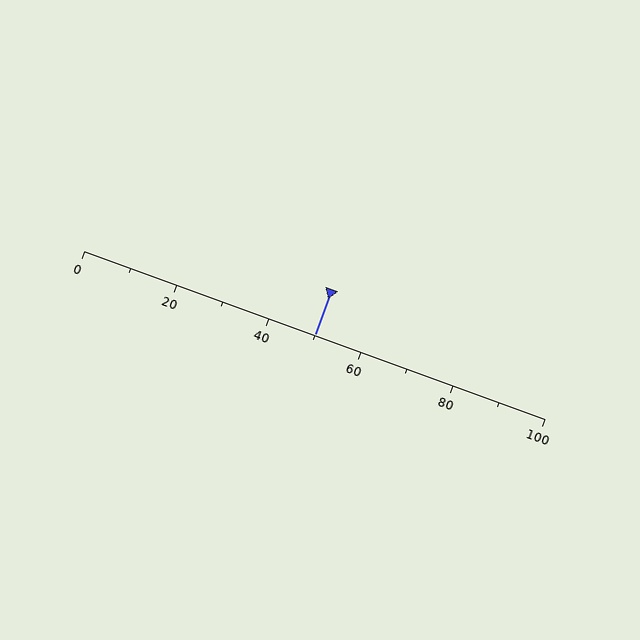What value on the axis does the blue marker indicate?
The marker indicates approximately 50.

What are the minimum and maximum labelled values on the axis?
The axis runs from 0 to 100.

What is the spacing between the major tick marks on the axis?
The major ticks are spaced 20 apart.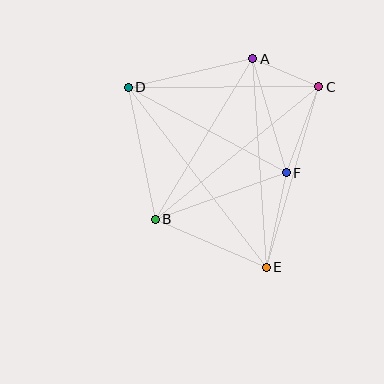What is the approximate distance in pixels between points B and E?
The distance between B and E is approximately 121 pixels.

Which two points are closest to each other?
Points A and C are closest to each other.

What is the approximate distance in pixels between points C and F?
The distance between C and F is approximately 92 pixels.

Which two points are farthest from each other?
Points D and E are farthest from each other.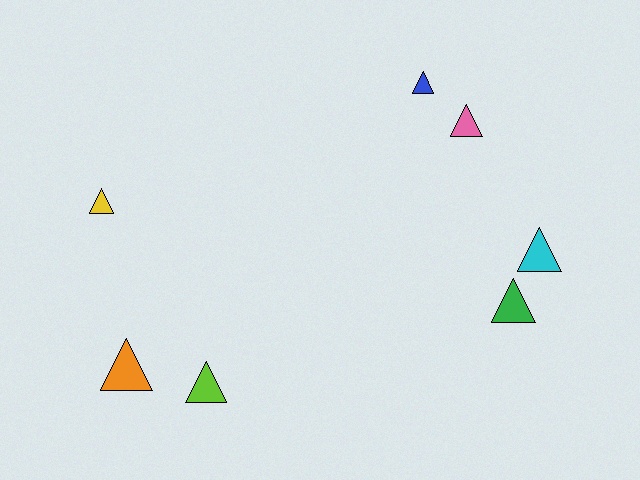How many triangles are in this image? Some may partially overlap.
There are 7 triangles.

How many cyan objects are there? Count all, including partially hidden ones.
There is 1 cyan object.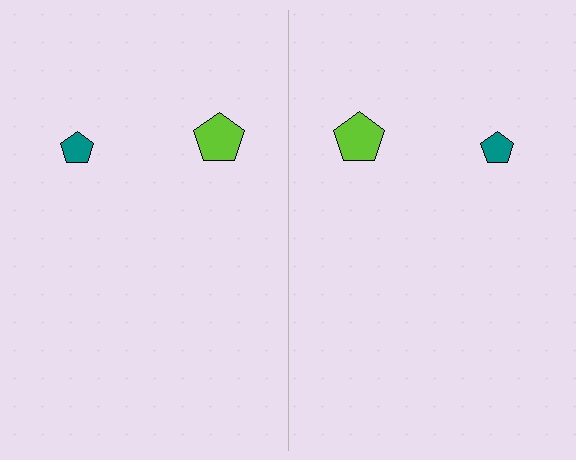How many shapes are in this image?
There are 4 shapes in this image.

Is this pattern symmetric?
Yes, this pattern has bilateral (reflection) symmetry.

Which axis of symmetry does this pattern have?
The pattern has a vertical axis of symmetry running through the center of the image.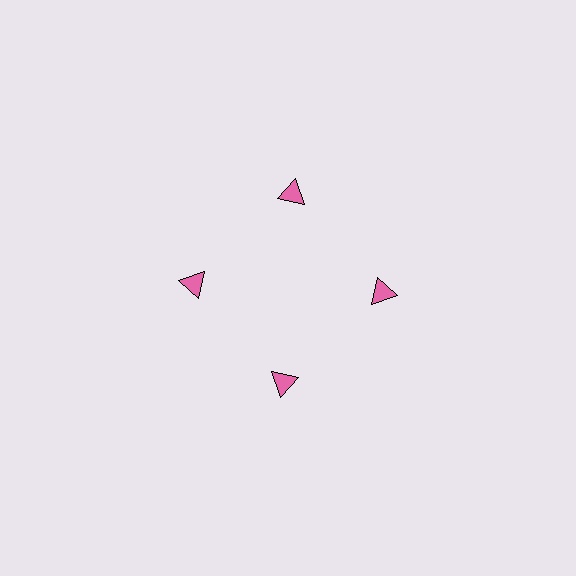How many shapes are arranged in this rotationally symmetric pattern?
There are 4 shapes, arranged in 4 groups of 1.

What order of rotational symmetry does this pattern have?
This pattern has 4-fold rotational symmetry.